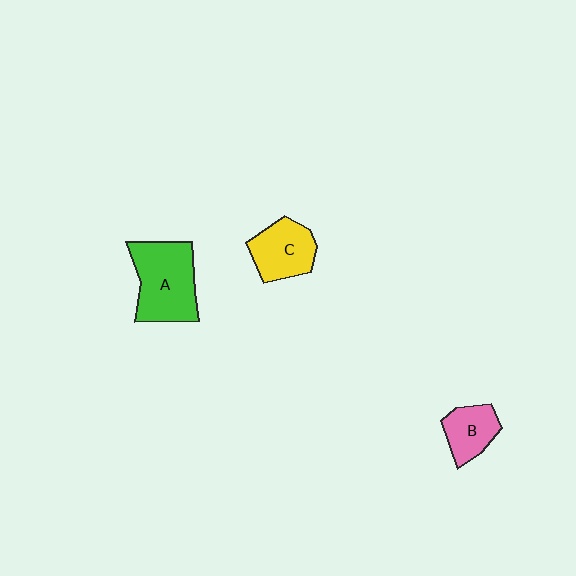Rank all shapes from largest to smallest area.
From largest to smallest: A (green), C (yellow), B (pink).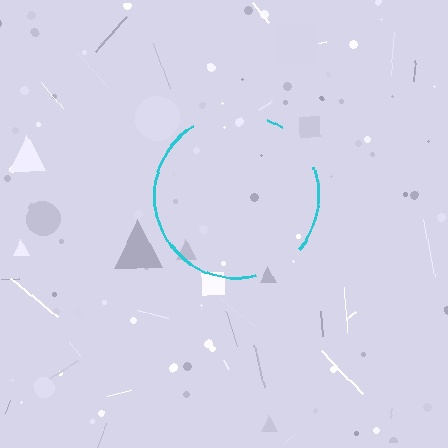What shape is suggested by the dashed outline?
The dashed outline suggests a circle.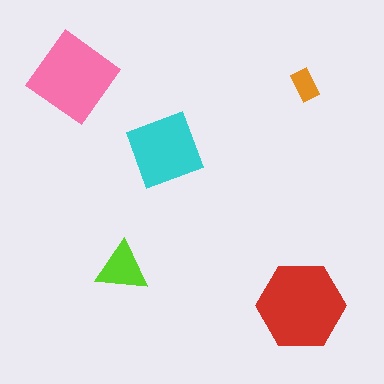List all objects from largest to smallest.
The red hexagon, the pink diamond, the cyan square, the lime triangle, the orange rectangle.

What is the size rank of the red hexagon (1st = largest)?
1st.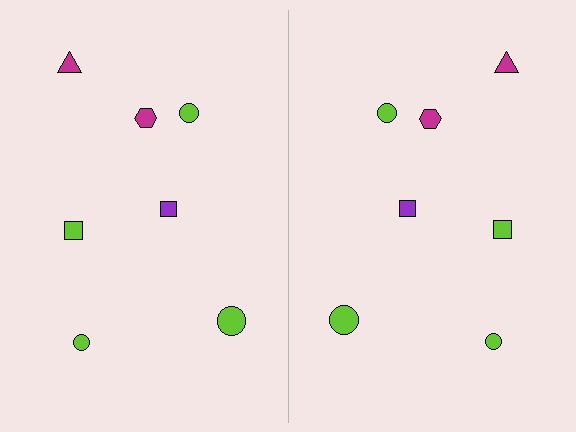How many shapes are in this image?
There are 14 shapes in this image.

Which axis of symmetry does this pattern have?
The pattern has a vertical axis of symmetry running through the center of the image.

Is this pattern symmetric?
Yes, this pattern has bilateral (reflection) symmetry.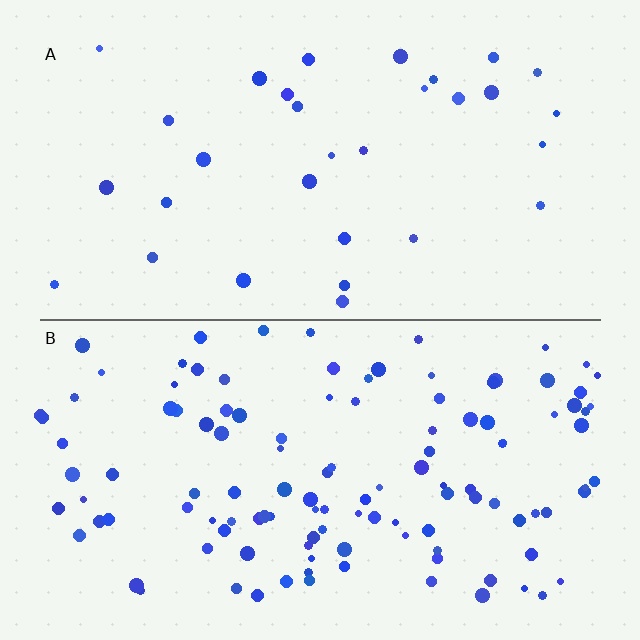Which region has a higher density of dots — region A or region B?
B (the bottom).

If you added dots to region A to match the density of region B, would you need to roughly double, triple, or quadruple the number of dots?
Approximately quadruple.